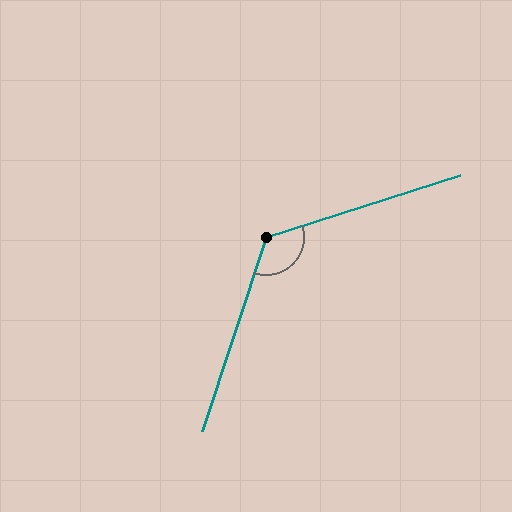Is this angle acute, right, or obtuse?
It is obtuse.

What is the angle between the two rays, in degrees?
Approximately 126 degrees.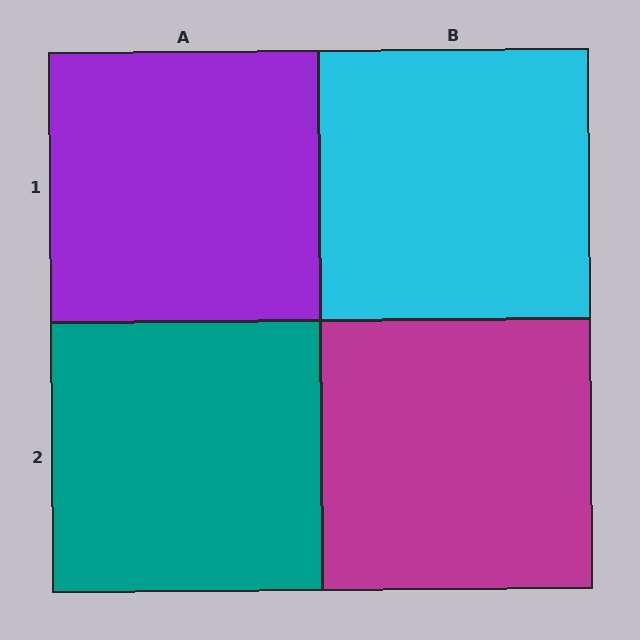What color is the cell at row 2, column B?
Magenta.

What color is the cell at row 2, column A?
Teal.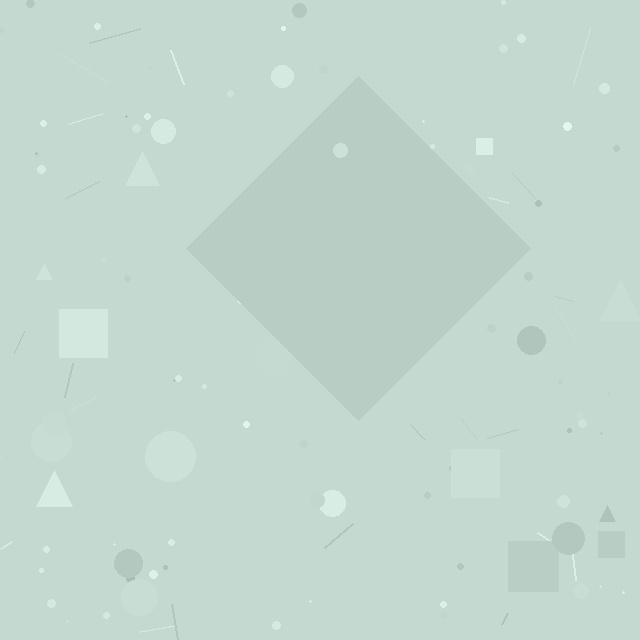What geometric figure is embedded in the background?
A diamond is embedded in the background.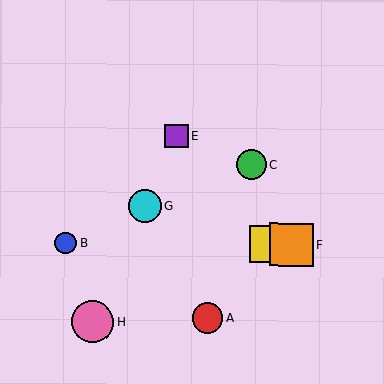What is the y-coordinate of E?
Object E is at y≈136.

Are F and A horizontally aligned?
No, F is at y≈245 and A is at y≈318.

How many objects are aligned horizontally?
3 objects (B, D, F) are aligned horizontally.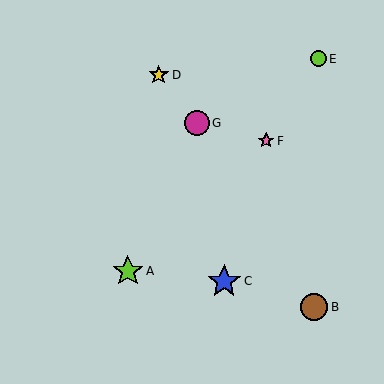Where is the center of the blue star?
The center of the blue star is at (224, 281).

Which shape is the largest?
The blue star (labeled C) is the largest.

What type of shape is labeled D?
Shape D is a yellow star.